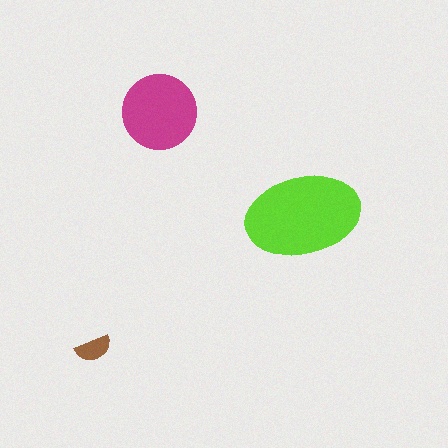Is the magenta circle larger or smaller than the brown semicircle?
Larger.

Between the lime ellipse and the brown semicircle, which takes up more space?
The lime ellipse.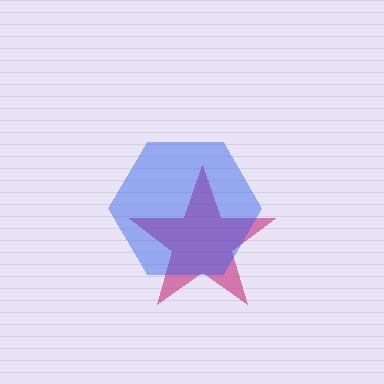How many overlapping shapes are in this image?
There are 2 overlapping shapes in the image.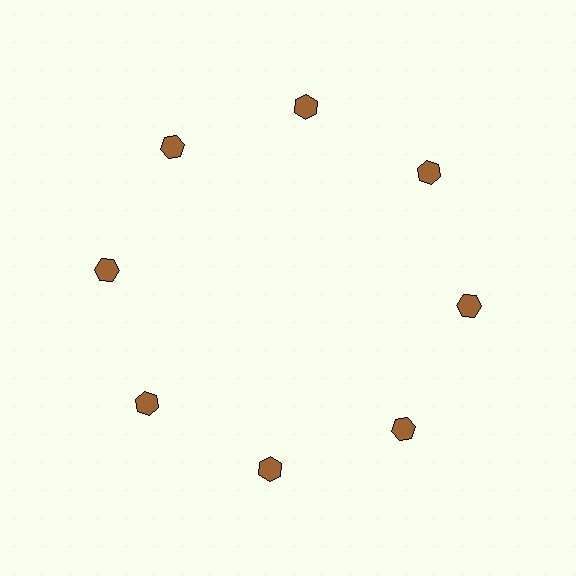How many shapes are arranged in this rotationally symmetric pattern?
There are 8 shapes, arranged in 8 groups of 1.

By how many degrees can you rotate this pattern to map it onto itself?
The pattern maps onto itself every 45 degrees of rotation.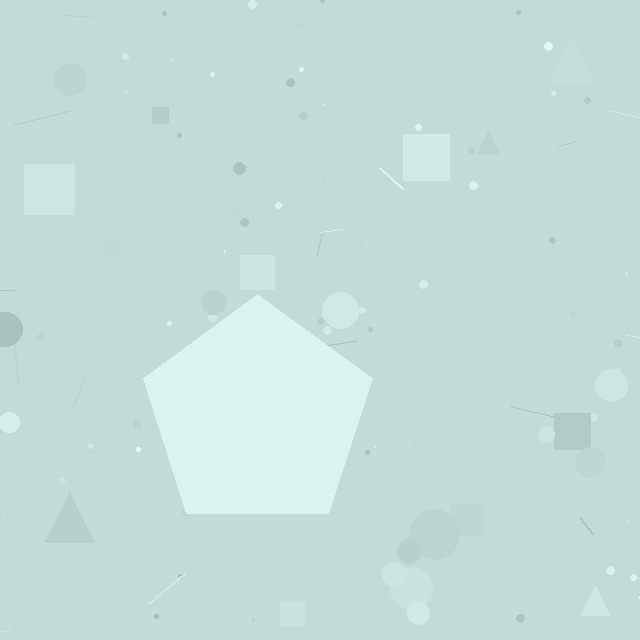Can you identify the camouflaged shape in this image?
The camouflaged shape is a pentagon.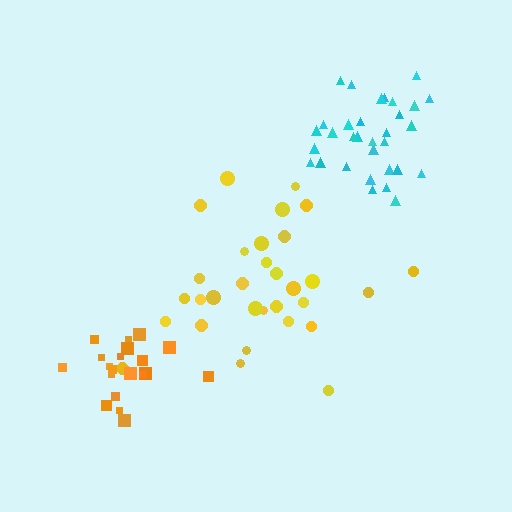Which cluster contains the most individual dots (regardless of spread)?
Cyan (32).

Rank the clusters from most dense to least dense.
cyan, orange, yellow.